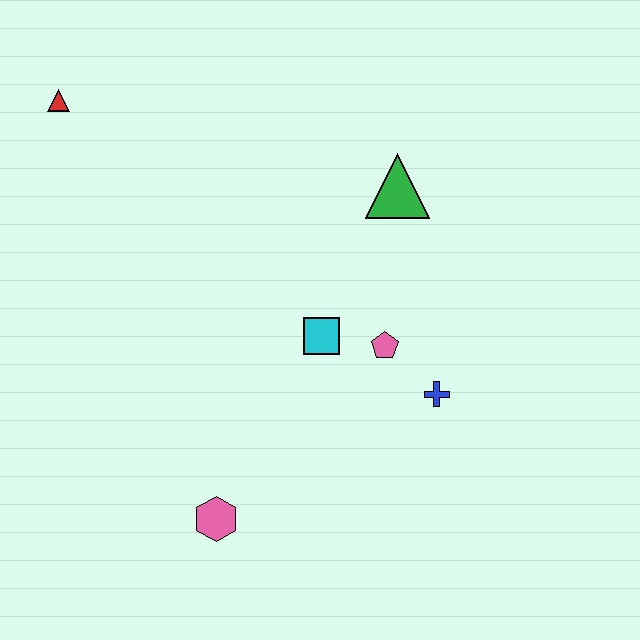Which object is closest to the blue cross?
The pink pentagon is closest to the blue cross.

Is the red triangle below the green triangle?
No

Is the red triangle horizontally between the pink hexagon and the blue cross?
No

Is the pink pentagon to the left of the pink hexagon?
No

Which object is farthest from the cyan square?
The red triangle is farthest from the cyan square.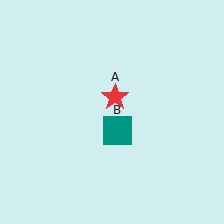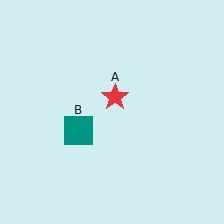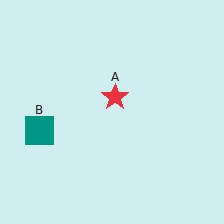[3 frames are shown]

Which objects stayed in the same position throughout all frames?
Red star (object A) remained stationary.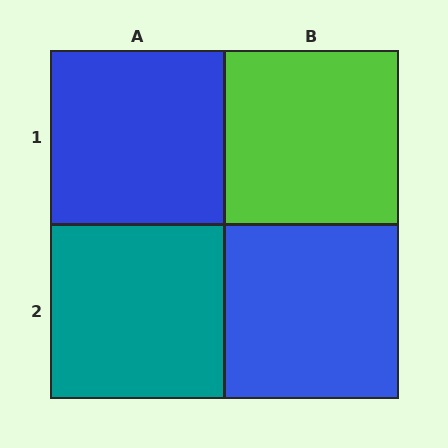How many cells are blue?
2 cells are blue.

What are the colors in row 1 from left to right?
Blue, lime.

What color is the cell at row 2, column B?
Blue.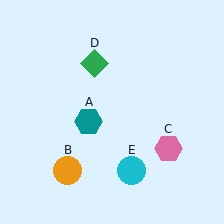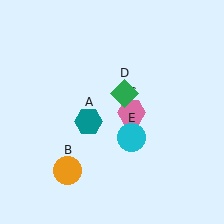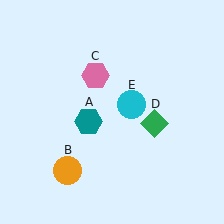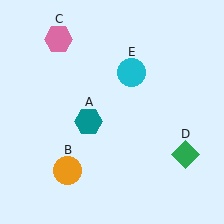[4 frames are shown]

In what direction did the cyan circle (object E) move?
The cyan circle (object E) moved up.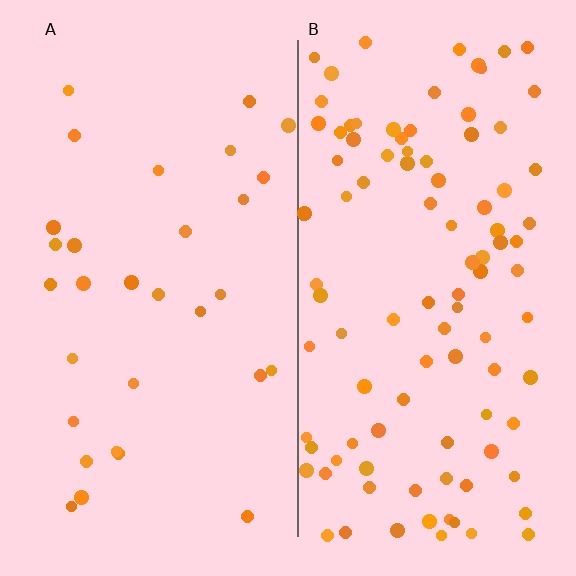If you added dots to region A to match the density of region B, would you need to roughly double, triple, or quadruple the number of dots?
Approximately triple.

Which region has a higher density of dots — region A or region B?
B (the right).